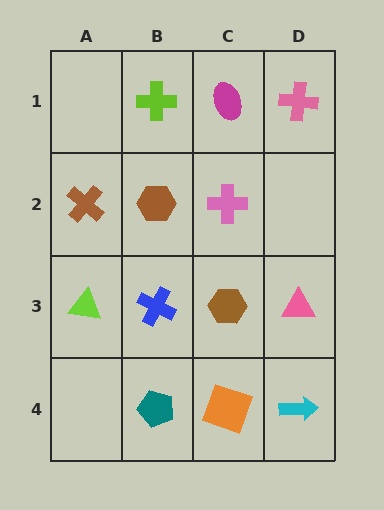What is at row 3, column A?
A lime triangle.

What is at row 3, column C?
A brown hexagon.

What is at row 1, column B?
A lime cross.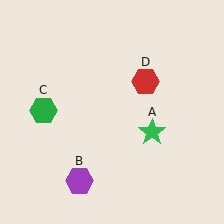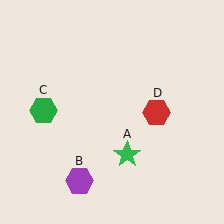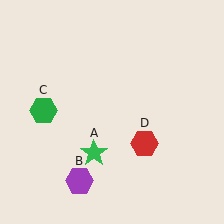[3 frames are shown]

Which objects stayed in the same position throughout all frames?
Purple hexagon (object B) and green hexagon (object C) remained stationary.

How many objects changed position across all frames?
2 objects changed position: green star (object A), red hexagon (object D).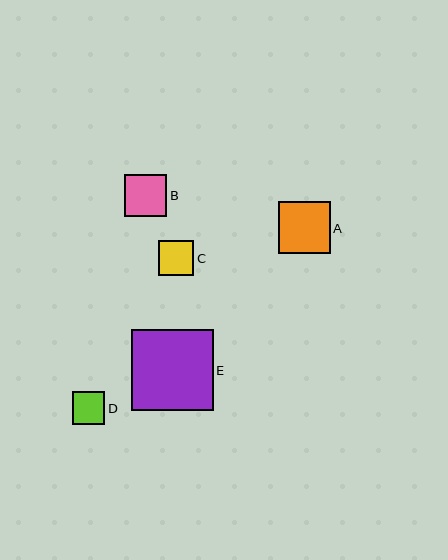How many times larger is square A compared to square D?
Square A is approximately 1.6 times the size of square D.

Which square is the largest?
Square E is the largest with a size of approximately 82 pixels.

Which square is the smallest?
Square D is the smallest with a size of approximately 32 pixels.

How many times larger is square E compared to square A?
Square E is approximately 1.6 times the size of square A.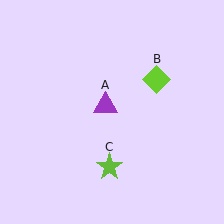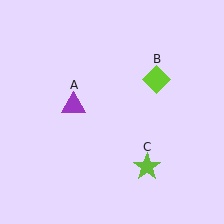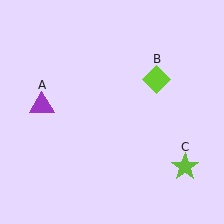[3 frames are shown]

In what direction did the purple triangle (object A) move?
The purple triangle (object A) moved left.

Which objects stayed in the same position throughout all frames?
Lime diamond (object B) remained stationary.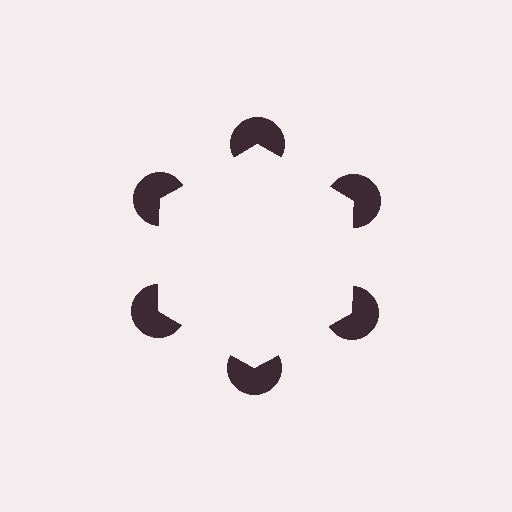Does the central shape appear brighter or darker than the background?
It typically appears slightly brighter than the background, even though no actual brightness change is drawn.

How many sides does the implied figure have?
6 sides.